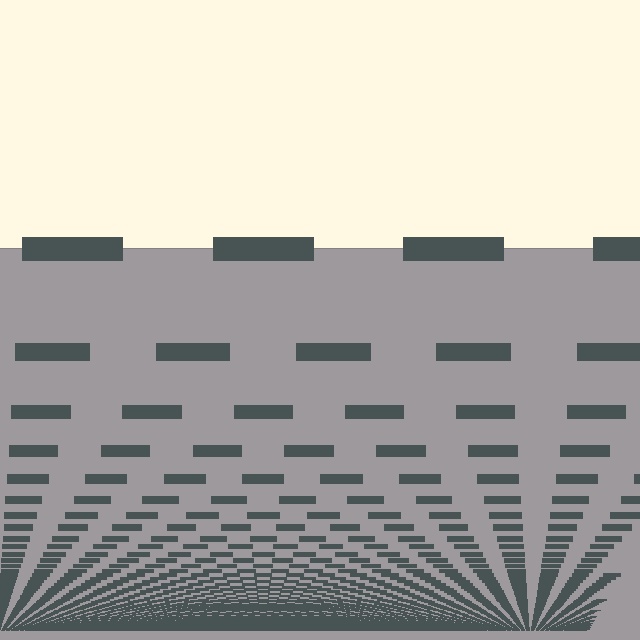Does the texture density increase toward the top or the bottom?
Density increases toward the bottom.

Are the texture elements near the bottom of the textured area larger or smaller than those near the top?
Smaller. The gradient is inverted — elements near the bottom are smaller and denser.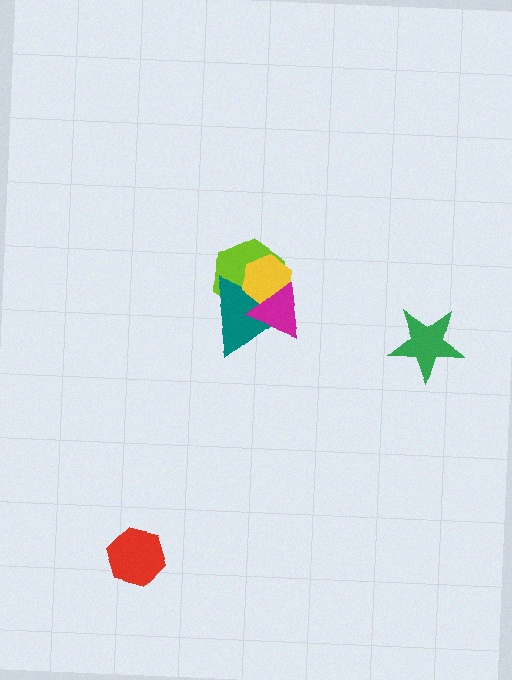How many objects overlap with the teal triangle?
3 objects overlap with the teal triangle.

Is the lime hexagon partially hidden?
Yes, it is partially covered by another shape.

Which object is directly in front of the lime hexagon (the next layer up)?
The teal triangle is directly in front of the lime hexagon.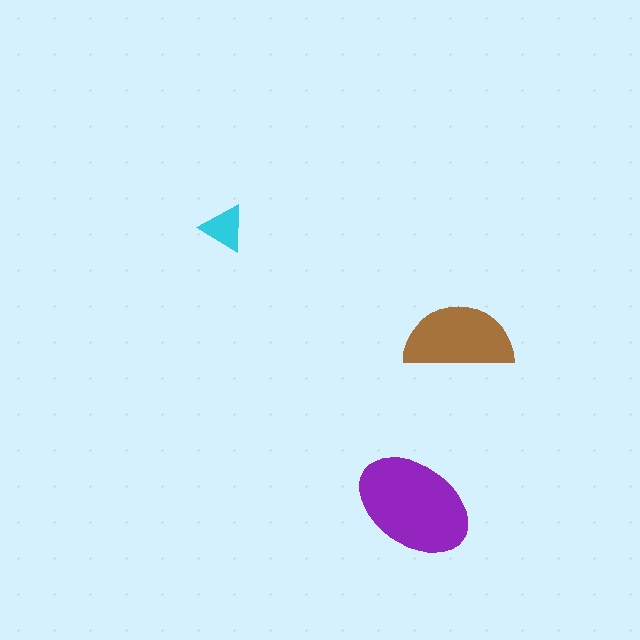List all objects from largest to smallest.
The purple ellipse, the brown semicircle, the cyan triangle.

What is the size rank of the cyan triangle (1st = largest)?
3rd.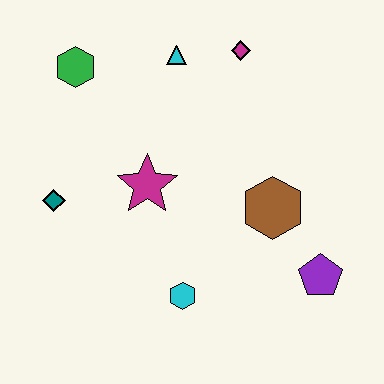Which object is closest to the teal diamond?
The magenta star is closest to the teal diamond.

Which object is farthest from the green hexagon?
The purple pentagon is farthest from the green hexagon.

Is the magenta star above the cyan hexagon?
Yes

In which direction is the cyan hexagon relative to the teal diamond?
The cyan hexagon is to the right of the teal diamond.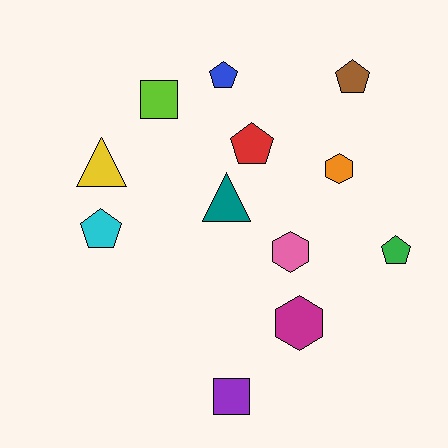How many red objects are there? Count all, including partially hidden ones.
There is 1 red object.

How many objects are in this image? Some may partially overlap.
There are 12 objects.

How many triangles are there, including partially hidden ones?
There are 2 triangles.